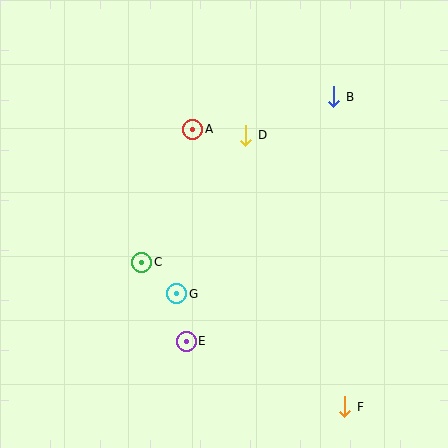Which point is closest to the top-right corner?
Point B is closest to the top-right corner.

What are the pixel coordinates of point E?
Point E is at (186, 341).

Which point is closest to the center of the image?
Point G at (177, 294) is closest to the center.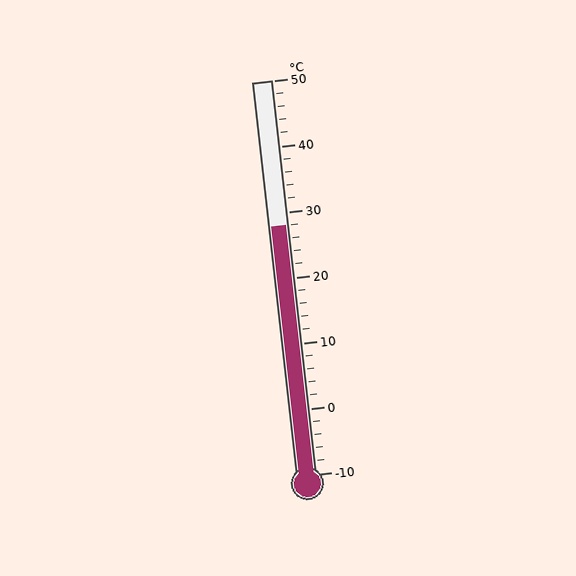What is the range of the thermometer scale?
The thermometer scale ranges from -10°C to 50°C.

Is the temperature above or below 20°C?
The temperature is above 20°C.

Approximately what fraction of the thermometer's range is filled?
The thermometer is filled to approximately 65% of its range.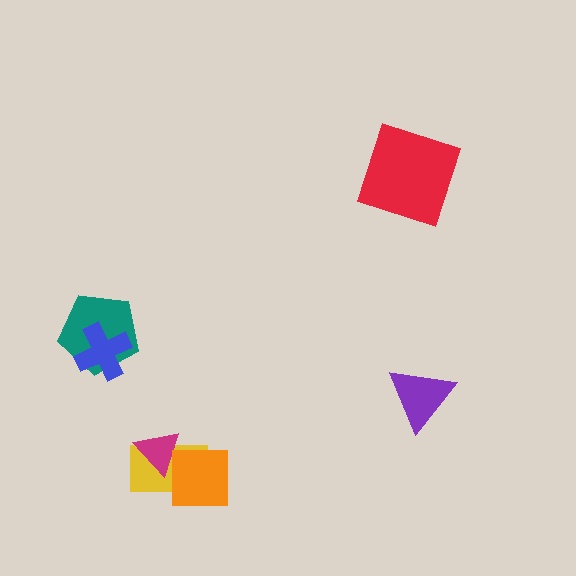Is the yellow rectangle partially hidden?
Yes, it is partially covered by another shape.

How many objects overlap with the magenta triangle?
1 object overlaps with the magenta triangle.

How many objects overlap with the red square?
0 objects overlap with the red square.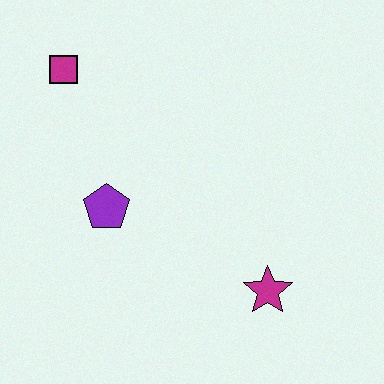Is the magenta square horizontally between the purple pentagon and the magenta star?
No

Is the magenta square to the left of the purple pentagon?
Yes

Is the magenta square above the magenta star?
Yes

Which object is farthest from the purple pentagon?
The magenta star is farthest from the purple pentagon.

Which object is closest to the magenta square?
The purple pentagon is closest to the magenta square.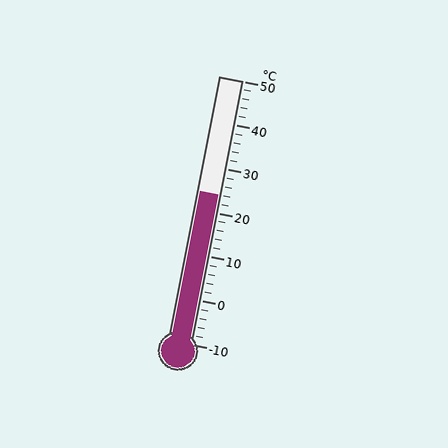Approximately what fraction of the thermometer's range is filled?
The thermometer is filled to approximately 55% of its range.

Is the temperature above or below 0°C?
The temperature is above 0°C.